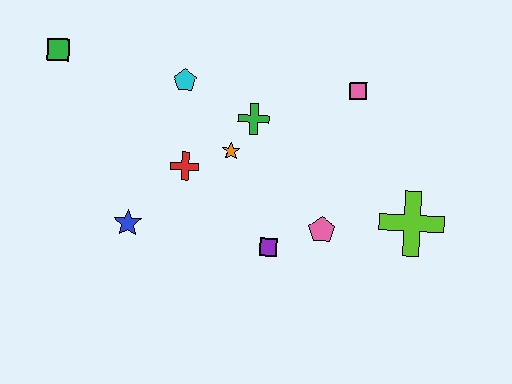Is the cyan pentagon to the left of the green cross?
Yes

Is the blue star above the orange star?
No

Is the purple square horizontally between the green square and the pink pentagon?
Yes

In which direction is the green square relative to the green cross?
The green square is to the left of the green cross.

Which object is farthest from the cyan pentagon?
The lime cross is farthest from the cyan pentagon.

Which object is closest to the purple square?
The pink pentagon is closest to the purple square.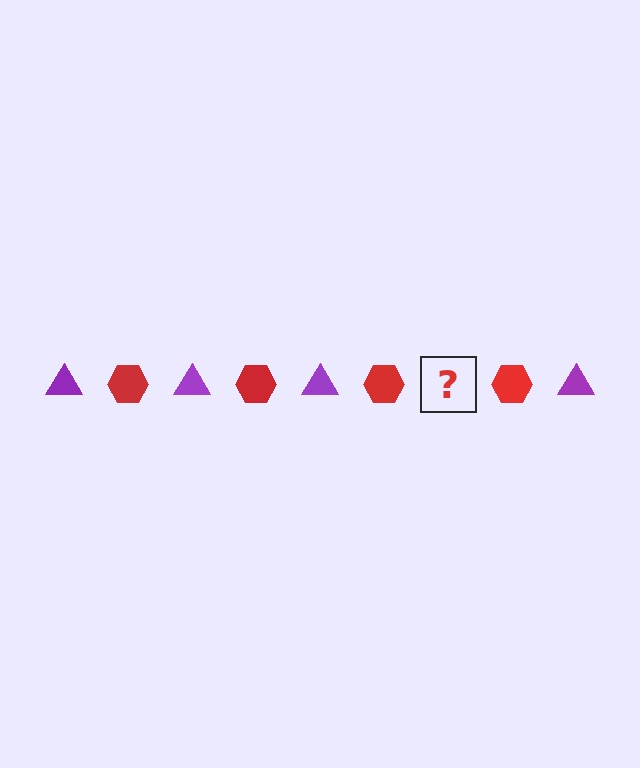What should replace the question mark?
The question mark should be replaced with a purple triangle.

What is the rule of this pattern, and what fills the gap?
The rule is that the pattern alternates between purple triangle and red hexagon. The gap should be filled with a purple triangle.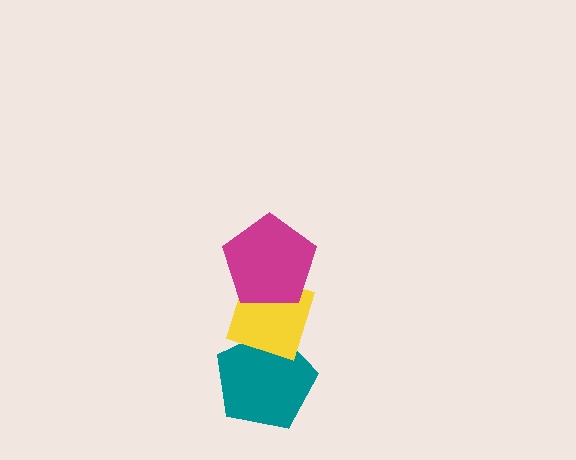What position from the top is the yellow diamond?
The yellow diamond is 2nd from the top.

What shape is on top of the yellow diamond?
The magenta pentagon is on top of the yellow diamond.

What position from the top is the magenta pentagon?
The magenta pentagon is 1st from the top.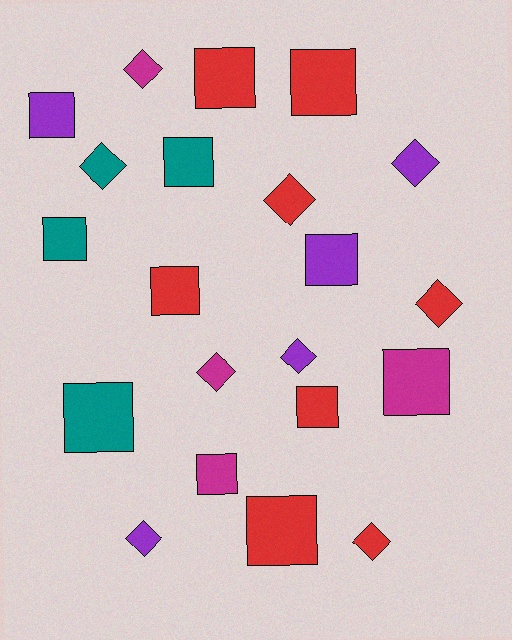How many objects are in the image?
There are 21 objects.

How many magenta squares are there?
There are 2 magenta squares.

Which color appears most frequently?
Red, with 8 objects.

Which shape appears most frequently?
Square, with 12 objects.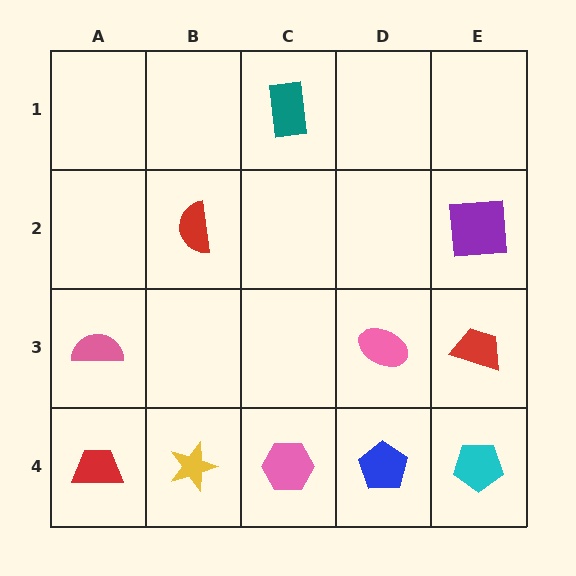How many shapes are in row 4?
5 shapes.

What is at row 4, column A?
A red trapezoid.